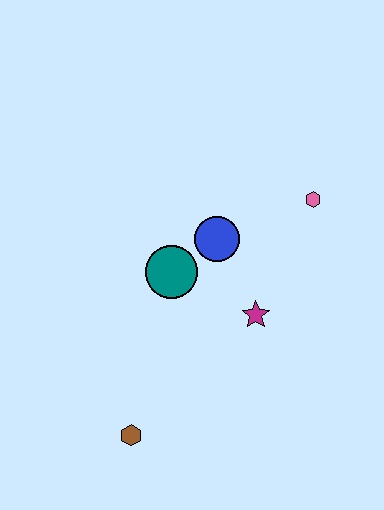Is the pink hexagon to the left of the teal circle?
No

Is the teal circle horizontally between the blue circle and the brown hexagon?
Yes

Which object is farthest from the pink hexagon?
The brown hexagon is farthest from the pink hexagon.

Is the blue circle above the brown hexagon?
Yes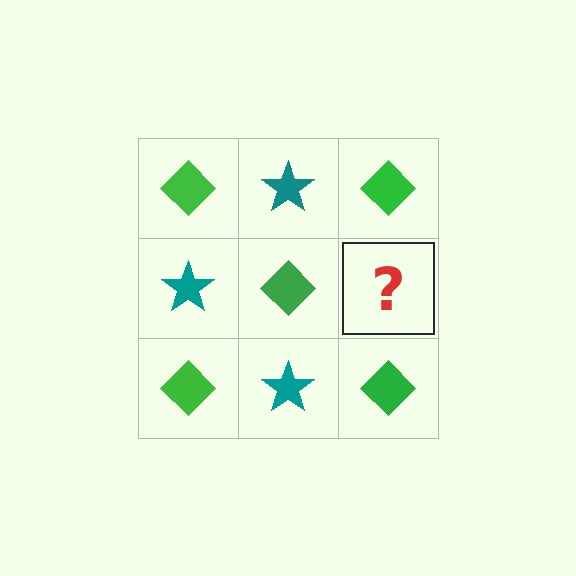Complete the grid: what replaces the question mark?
The question mark should be replaced with a teal star.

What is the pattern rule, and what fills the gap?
The rule is that it alternates green diamond and teal star in a checkerboard pattern. The gap should be filled with a teal star.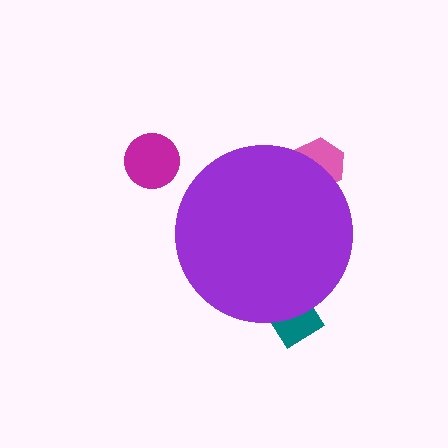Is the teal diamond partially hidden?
Yes, the teal diamond is partially hidden behind the purple circle.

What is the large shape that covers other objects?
A purple circle.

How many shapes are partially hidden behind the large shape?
2 shapes are partially hidden.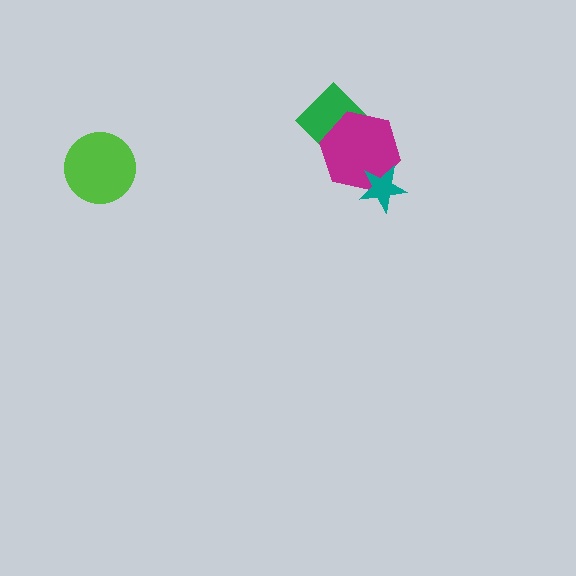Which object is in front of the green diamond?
The magenta hexagon is in front of the green diamond.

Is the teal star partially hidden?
No, no other shape covers it.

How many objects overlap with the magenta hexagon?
2 objects overlap with the magenta hexagon.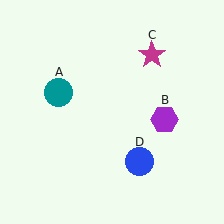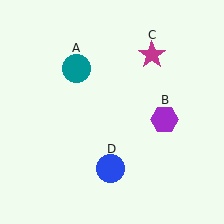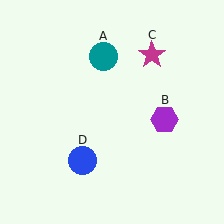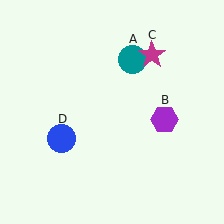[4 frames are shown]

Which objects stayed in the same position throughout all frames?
Purple hexagon (object B) and magenta star (object C) remained stationary.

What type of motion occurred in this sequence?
The teal circle (object A), blue circle (object D) rotated clockwise around the center of the scene.